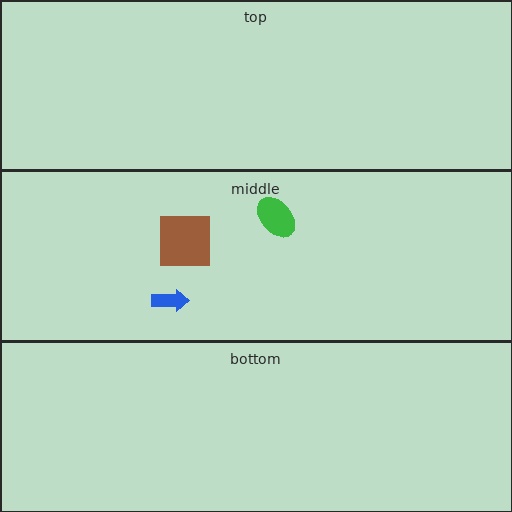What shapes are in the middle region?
The blue arrow, the brown square, the green ellipse.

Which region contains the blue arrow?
The middle region.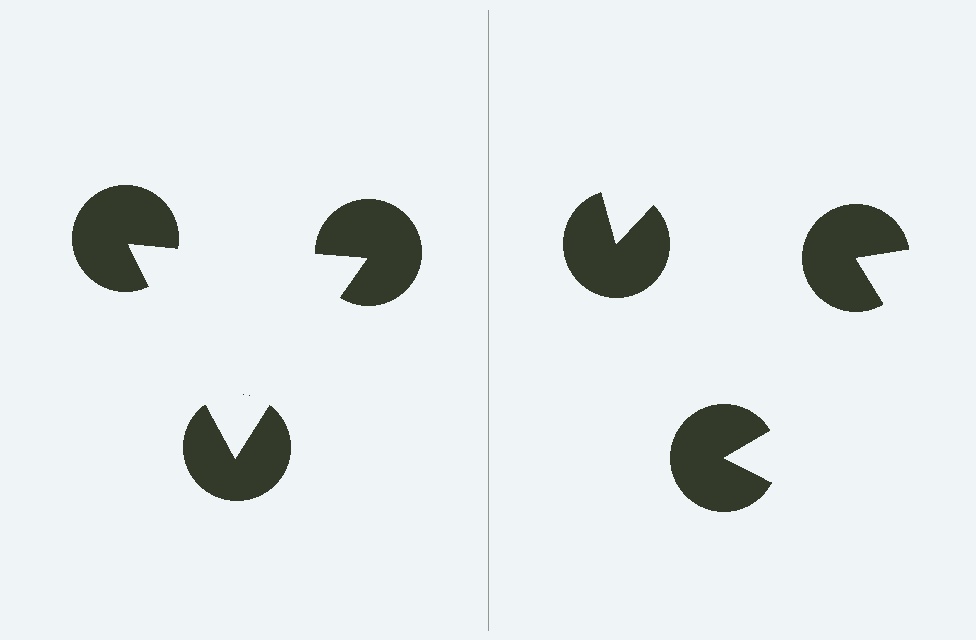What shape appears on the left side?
An illusory triangle.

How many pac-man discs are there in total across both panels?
6 — 3 on each side.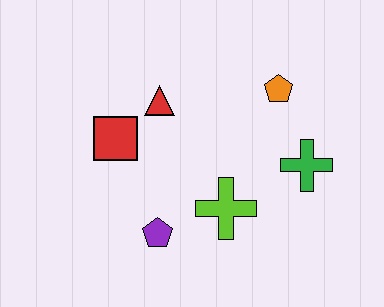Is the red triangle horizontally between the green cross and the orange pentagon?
No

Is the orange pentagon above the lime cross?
Yes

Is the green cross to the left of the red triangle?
No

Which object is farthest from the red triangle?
The green cross is farthest from the red triangle.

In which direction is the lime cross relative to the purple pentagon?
The lime cross is to the right of the purple pentagon.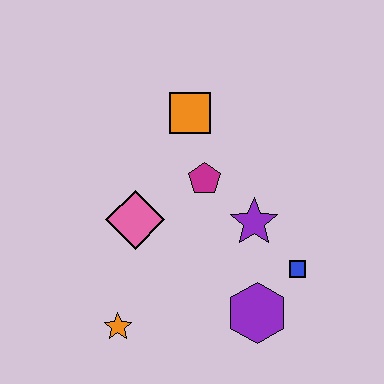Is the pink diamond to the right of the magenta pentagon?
No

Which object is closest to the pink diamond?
The magenta pentagon is closest to the pink diamond.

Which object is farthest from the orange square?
The orange star is farthest from the orange square.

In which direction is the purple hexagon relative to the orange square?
The purple hexagon is below the orange square.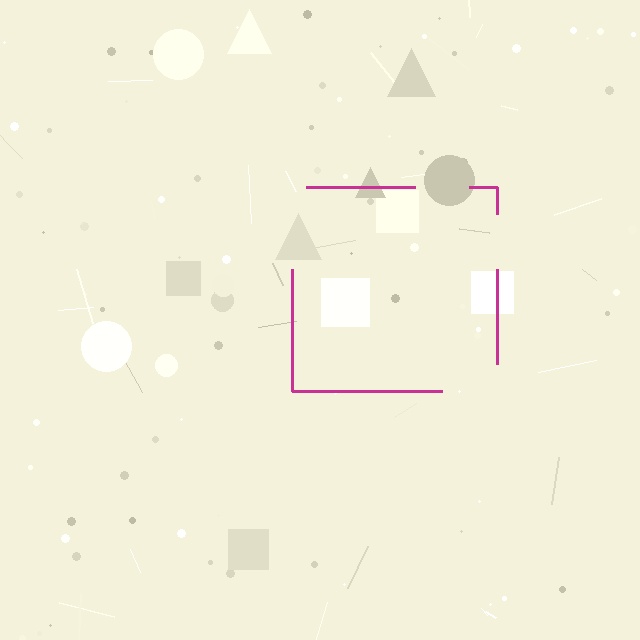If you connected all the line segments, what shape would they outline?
They would outline a square.